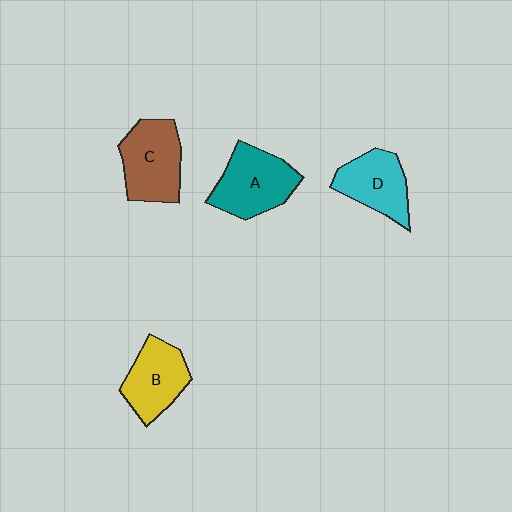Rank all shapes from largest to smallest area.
From largest to smallest: A (teal), C (brown), B (yellow), D (cyan).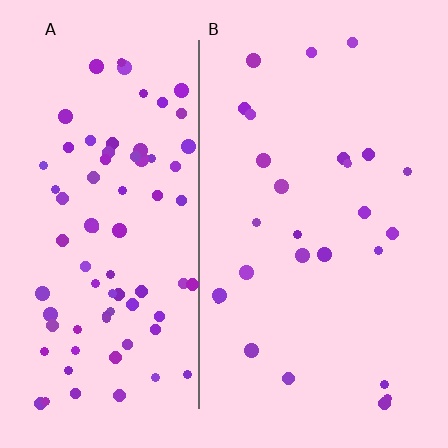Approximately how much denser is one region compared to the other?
Approximately 3.0× — region A over region B.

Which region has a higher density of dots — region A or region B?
A (the left).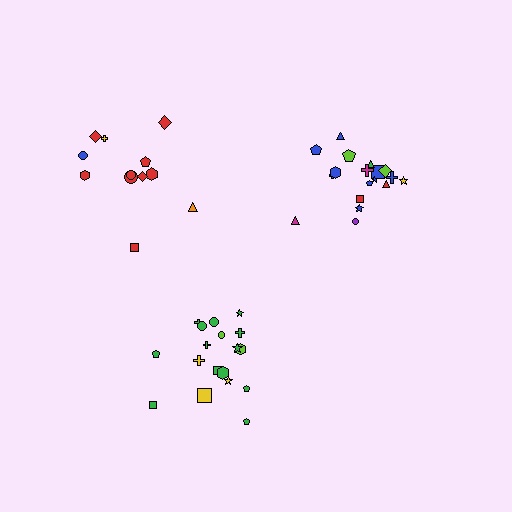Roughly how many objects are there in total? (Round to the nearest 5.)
Roughly 50 objects in total.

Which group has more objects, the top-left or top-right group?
The top-right group.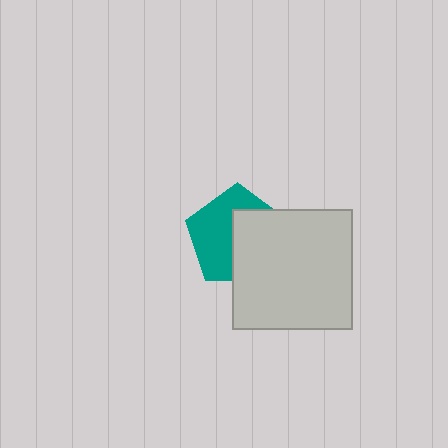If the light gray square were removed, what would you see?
You would see the complete teal pentagon.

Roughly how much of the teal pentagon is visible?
About half of it is visible (roughly 51%).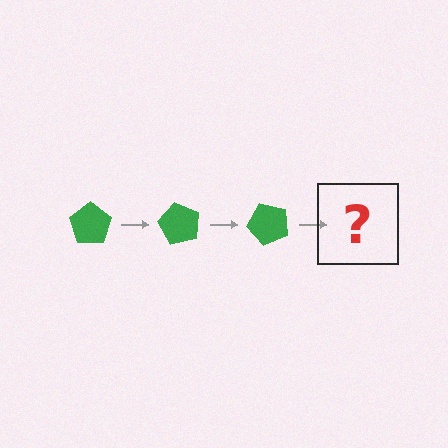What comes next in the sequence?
The next element should be a green pentagon rotated 180 degrees.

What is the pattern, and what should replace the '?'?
The pattern is that the pentagon rotates 60 degrees each step. The '?' should be a green pentagon rotated 180 degrees.